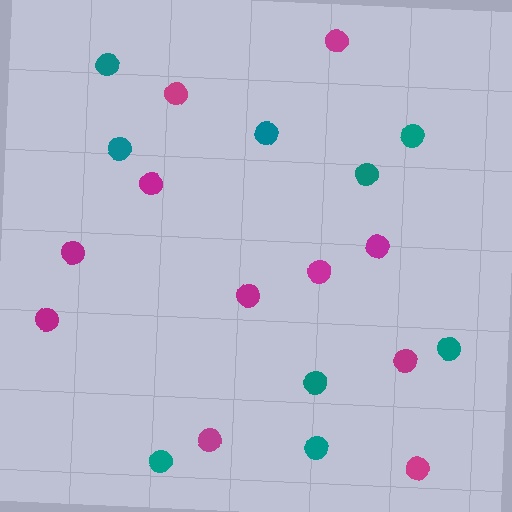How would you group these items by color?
There are 2 groups: one group of teal circles (9) and one group of magenta circles (11).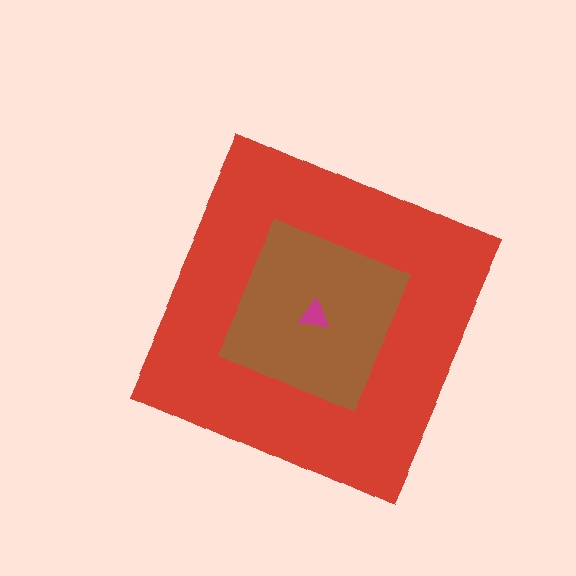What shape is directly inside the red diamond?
The brown square.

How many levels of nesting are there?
3.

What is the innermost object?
The magenta triangle.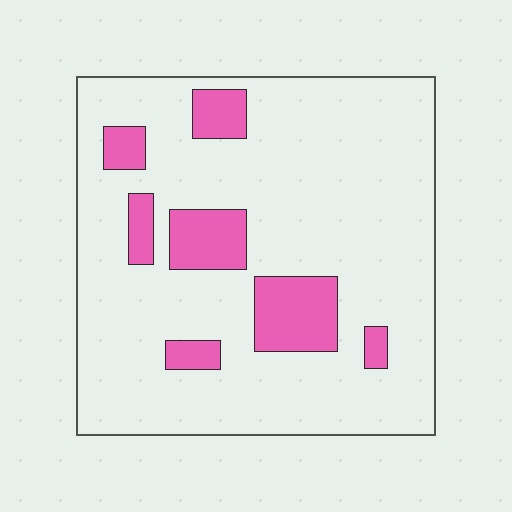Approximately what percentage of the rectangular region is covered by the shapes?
Approximately 15%.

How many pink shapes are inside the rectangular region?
7.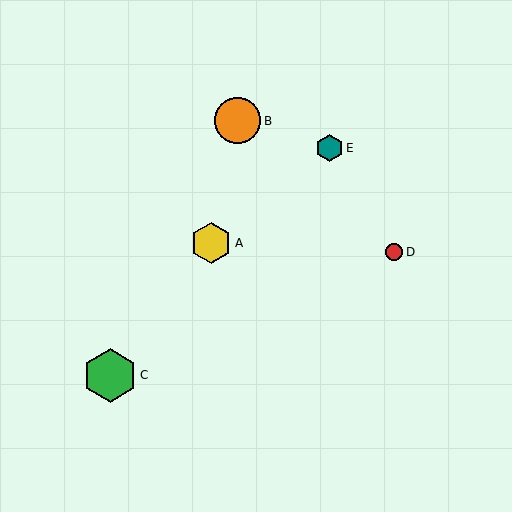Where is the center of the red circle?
The center of the red circle is at (394, 252).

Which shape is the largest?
The green hexagon (labeled C) is the largest.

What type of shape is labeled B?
Shape B is an orange circle.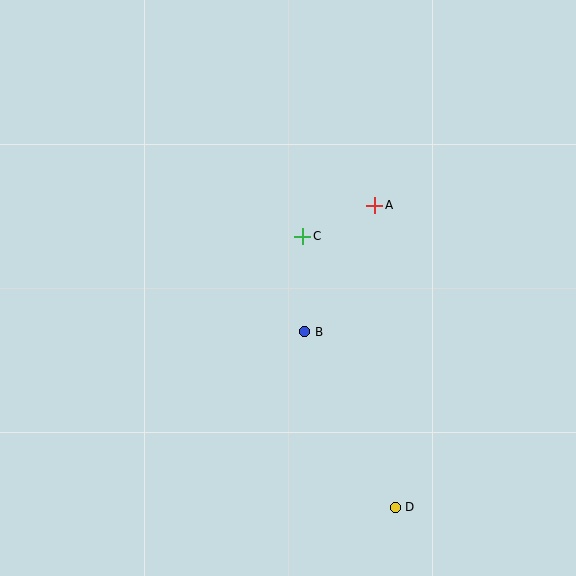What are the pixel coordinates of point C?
Point C is at (303, 236).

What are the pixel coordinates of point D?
Point D is at (395, 507).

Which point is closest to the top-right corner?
Point A is closest to the top-right corner.